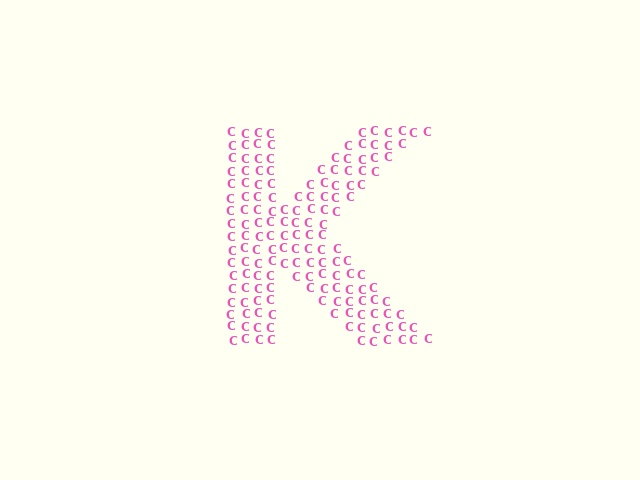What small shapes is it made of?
It is made of small letter C's.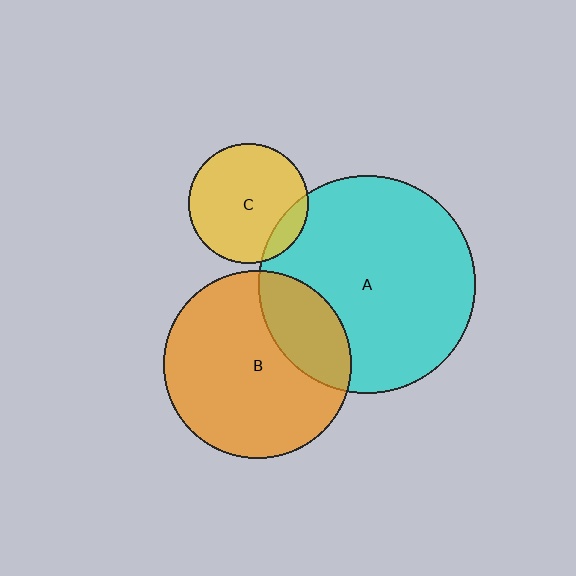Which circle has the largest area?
Circle A (cyan).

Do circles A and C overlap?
Yes.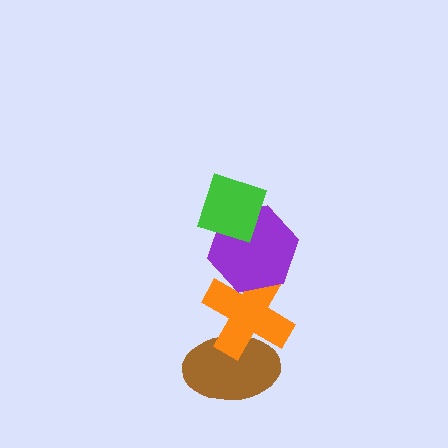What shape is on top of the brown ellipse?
The orange cross is on top of the brown ellipse.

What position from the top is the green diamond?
The green diamond is 1st from the top.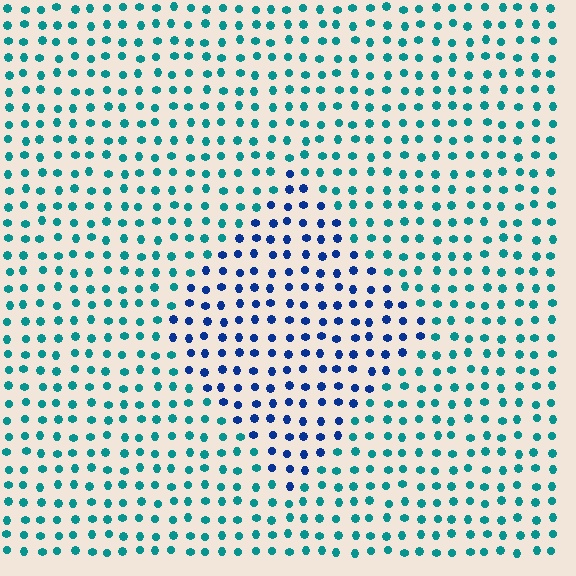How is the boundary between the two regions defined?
The boundary is defined purely by a slight shift in hue (about 44 degrees). Spacing, size, and orientation are identical on both sides.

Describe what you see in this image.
The image is filled with small teal elements in a uniform arrangement. A diamond-shaped region is visible where the elements are tinted to a slightly different hue, forming a subtle color boundary.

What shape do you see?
I see a diamond.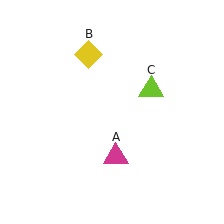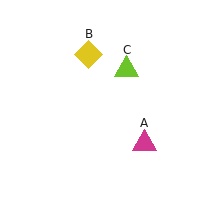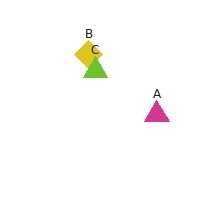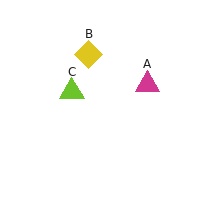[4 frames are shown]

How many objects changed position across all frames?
2 objects changed position: magenta triangle (object A), lime triangle (object C).